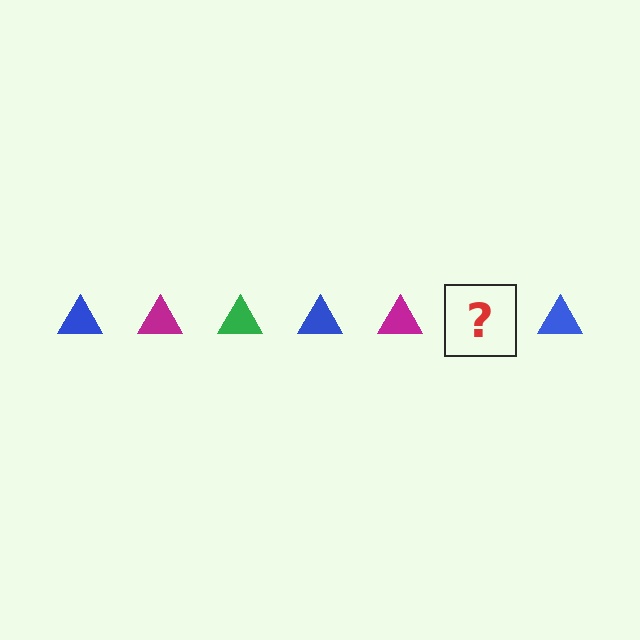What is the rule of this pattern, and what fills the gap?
The rule is that the pattern cycles through blue, magenta, green triangles. The gap should be filled with a green triangle.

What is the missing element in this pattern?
The missing element is a green triangle.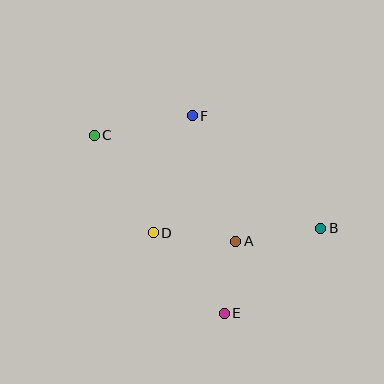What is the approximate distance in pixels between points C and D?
The distance between C and D is approximately 114 pixels.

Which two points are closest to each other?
Points A and E are closest to each other.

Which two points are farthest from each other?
Points B and C are farthest from each other.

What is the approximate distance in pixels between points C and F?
The distance between C and F is approximately 100 pixels.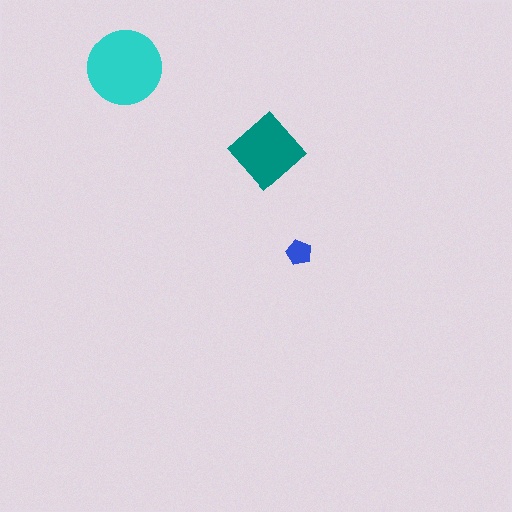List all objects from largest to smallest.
The cyan circle, the teal diamond, the blue pentagon.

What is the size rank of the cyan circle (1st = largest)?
1st.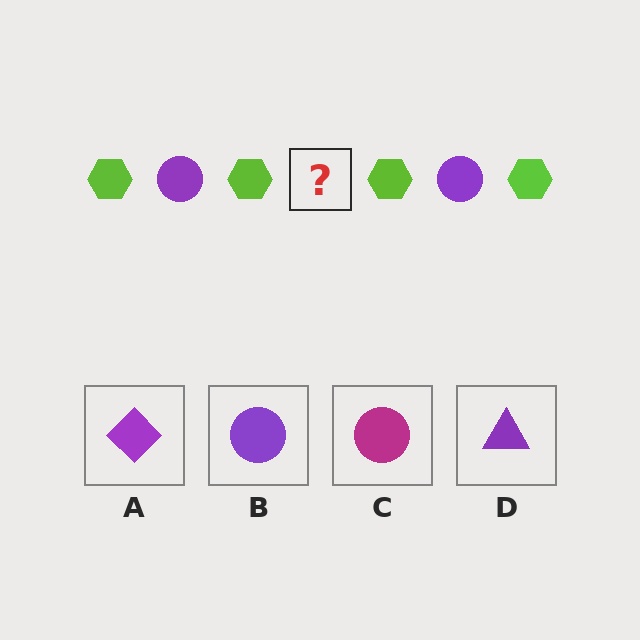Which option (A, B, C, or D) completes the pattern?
B.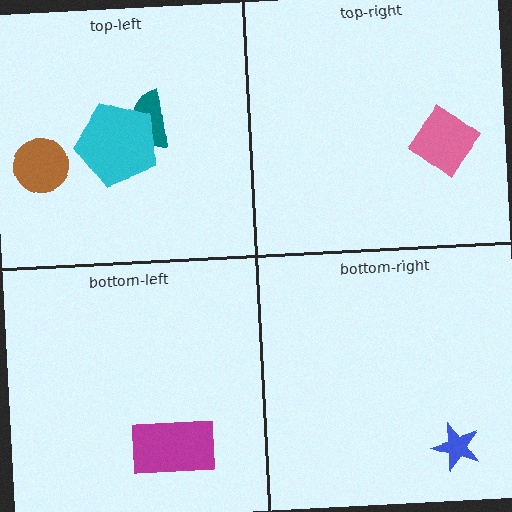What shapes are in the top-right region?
The pink diamond.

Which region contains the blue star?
The bottom-right region.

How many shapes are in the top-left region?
3.